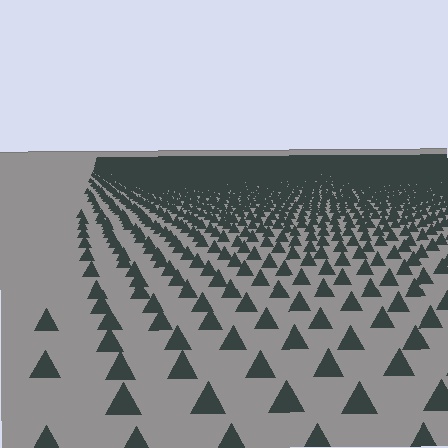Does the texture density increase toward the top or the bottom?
Density increases toward the top.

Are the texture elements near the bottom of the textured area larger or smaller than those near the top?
Larger. Near the bottom, elements are closer to the viewer and appear at a bigger on-screen size.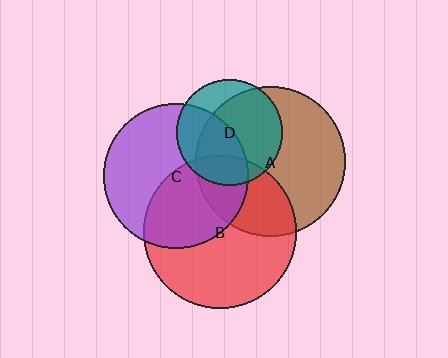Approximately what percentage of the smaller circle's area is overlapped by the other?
Approximately 25%.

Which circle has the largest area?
Circle B (red).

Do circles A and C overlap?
Yes.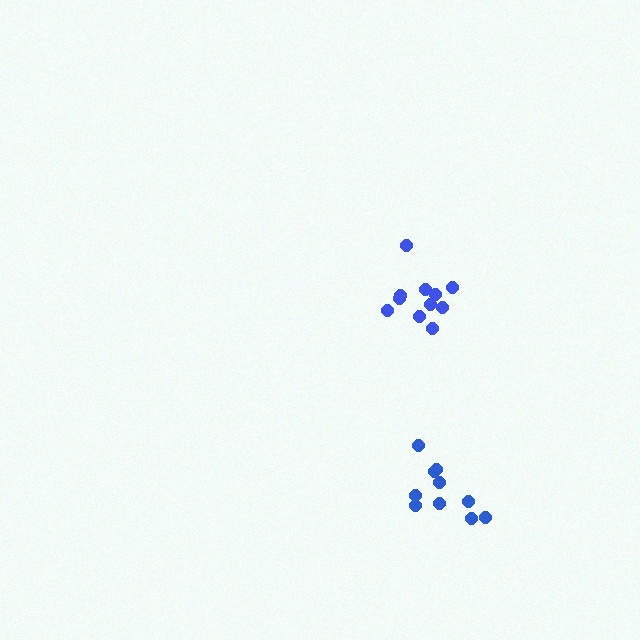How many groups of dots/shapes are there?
There are 2 groups.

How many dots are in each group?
Group 1: 11 dots, Group 2: 10 dots (21 total).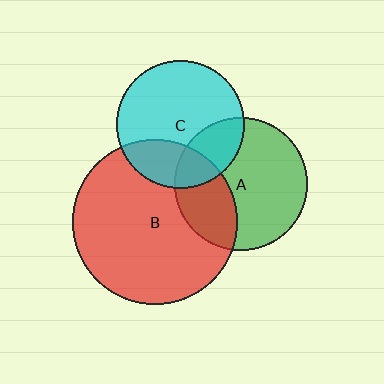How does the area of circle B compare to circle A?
Approximately 1.5 times.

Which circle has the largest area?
Circle B (red).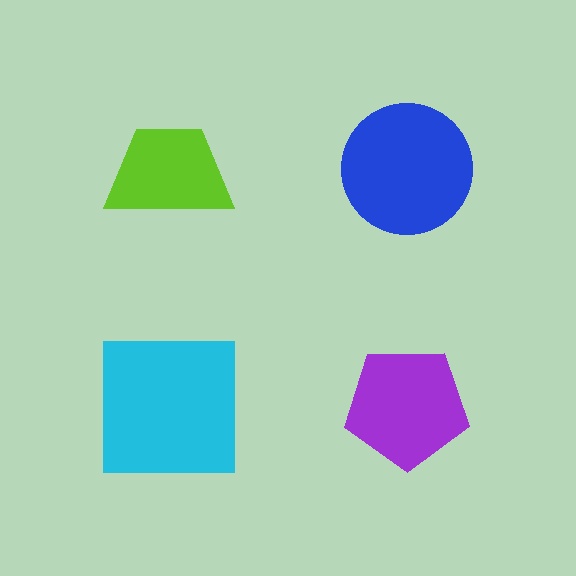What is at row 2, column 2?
A purple pentagon.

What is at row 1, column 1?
A lime trapezoid.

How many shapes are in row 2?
2 shapes.